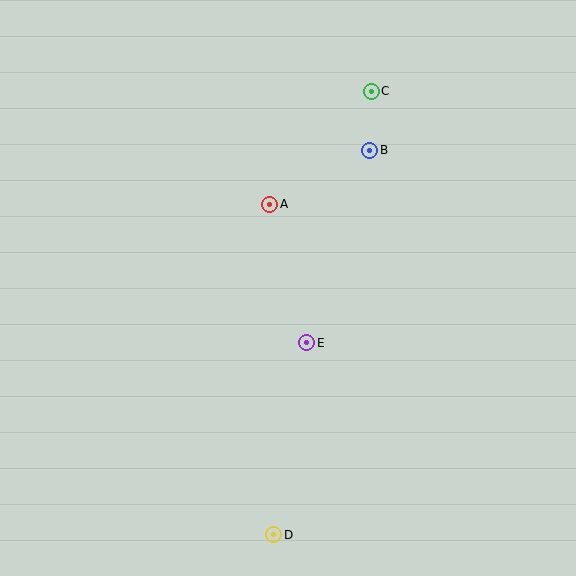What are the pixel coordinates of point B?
Point B is at (370, 150).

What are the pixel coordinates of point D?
Point D is at (274, 535).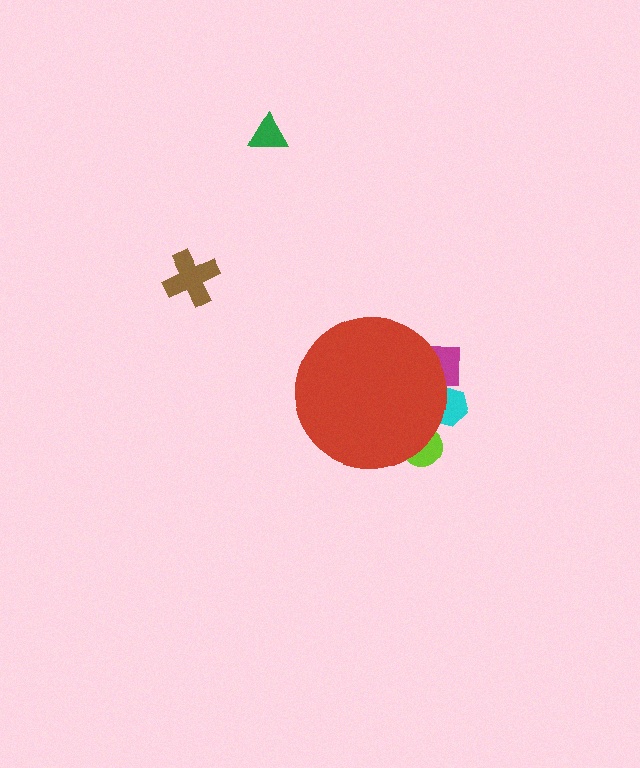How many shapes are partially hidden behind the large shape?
3 shapes are partially hidden.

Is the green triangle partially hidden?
No, the green triangle is fully visible.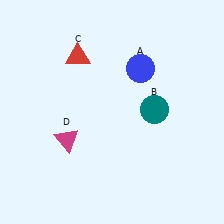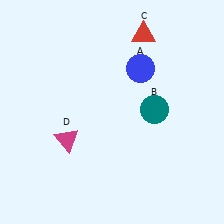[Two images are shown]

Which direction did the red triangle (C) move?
The red triangle (C) moved right.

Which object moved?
The red triangle (C) moved right.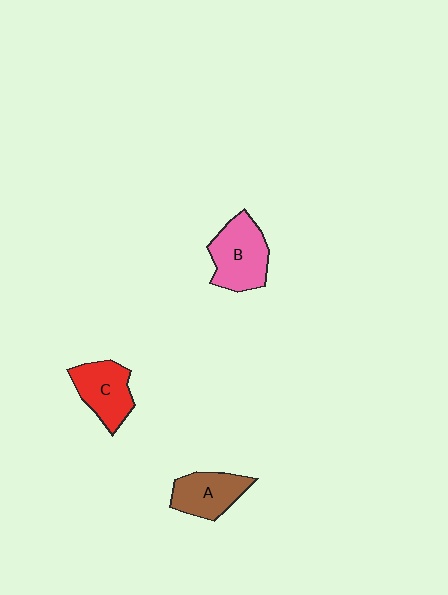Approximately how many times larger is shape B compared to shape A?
Approximately 1.3 times.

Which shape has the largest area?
Shape B (pink).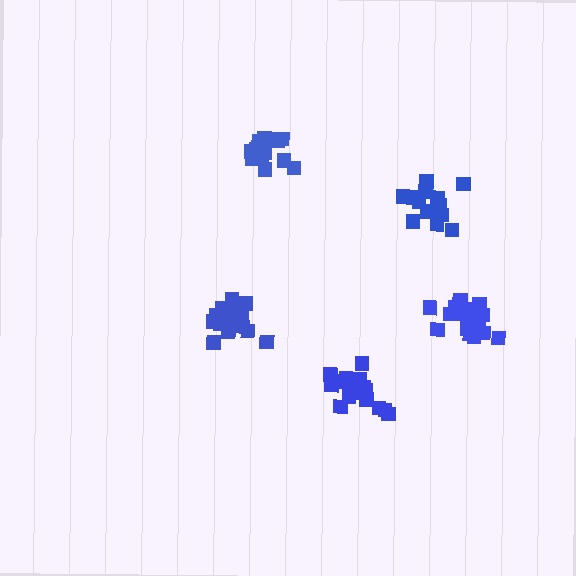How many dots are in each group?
Group 1: 21 dots, Group 2: 15 dots, Group 3: 20 dots, Group 4: 16 dots, Group 5: 18 dots (90 total).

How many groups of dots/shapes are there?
There are 5 groups.